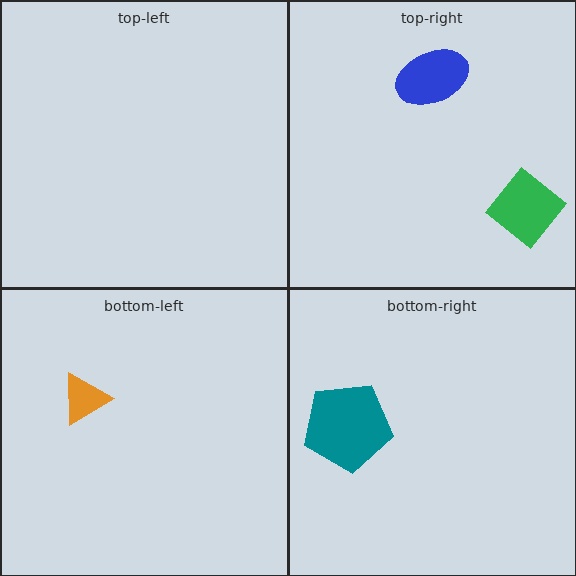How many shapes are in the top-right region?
2.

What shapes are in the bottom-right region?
The teal pentagon.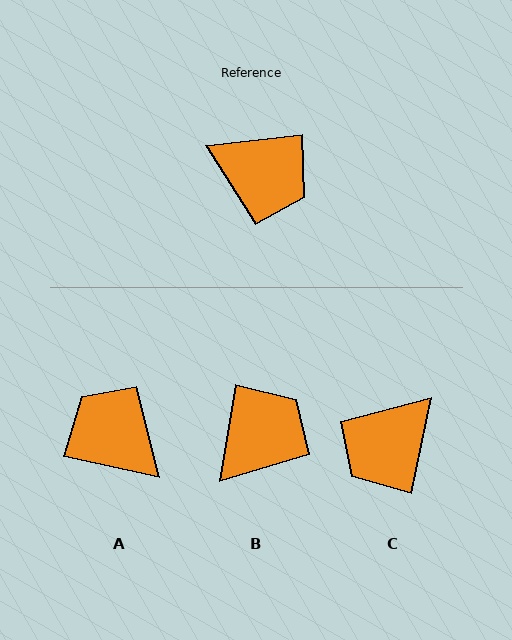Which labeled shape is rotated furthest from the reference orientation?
A, about 162 degrees away.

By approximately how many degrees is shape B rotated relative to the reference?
Approximately 75 degrees counter-clockwise.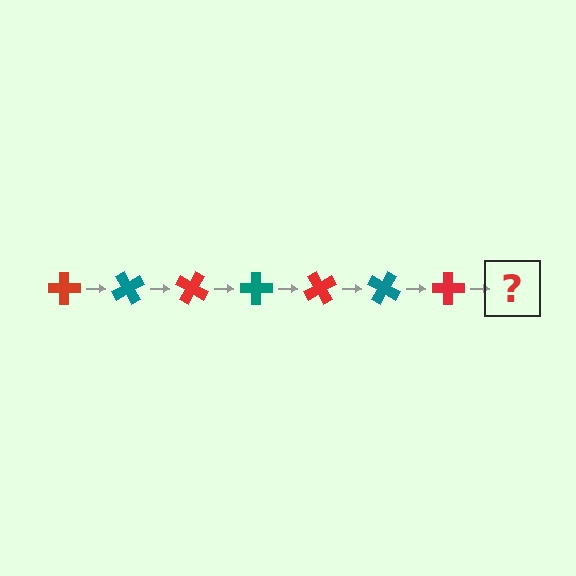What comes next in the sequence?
The next element should be a teal cross, rotated 420 degrees from the start.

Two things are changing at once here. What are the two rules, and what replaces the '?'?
The two rules are that it rotates 60 degrees each step and the color cycles through red and teal. The '?' should be a teal cross, rotated 420 degrees from the start.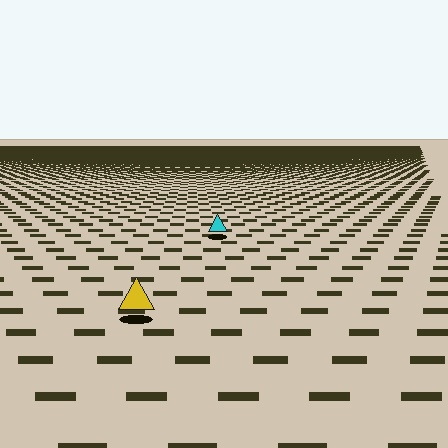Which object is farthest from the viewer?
The cyan triangle is farthest from the viewer. It appears smaller and the ground texture around it is denser.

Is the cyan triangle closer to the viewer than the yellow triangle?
No. The yellow triangle is closer — you can tell from the texture gradient: the ground texture is coarser near it.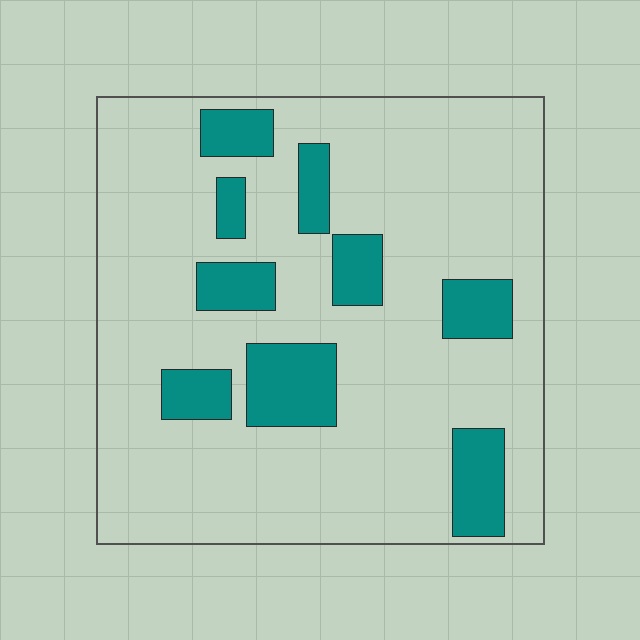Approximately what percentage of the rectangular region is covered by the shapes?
Approximately 20%.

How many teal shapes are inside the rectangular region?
9.